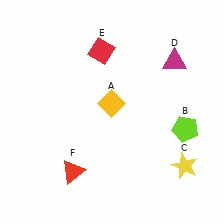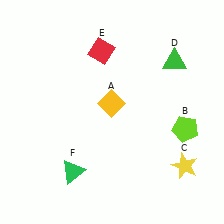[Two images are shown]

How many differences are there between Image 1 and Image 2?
There are 2 differences between the two images.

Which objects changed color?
D changed from magenta to green. F changed from red to green.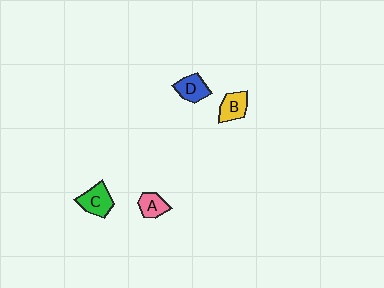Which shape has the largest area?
Shape C (green).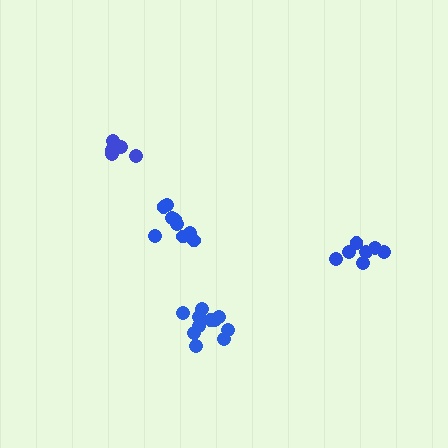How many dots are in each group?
Group 1: 11 dots, Group 2: 9 dots, Group 3: 5 dots, Group 4: 7 dots (32 total).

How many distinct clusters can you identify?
There are 4 distinct clusters.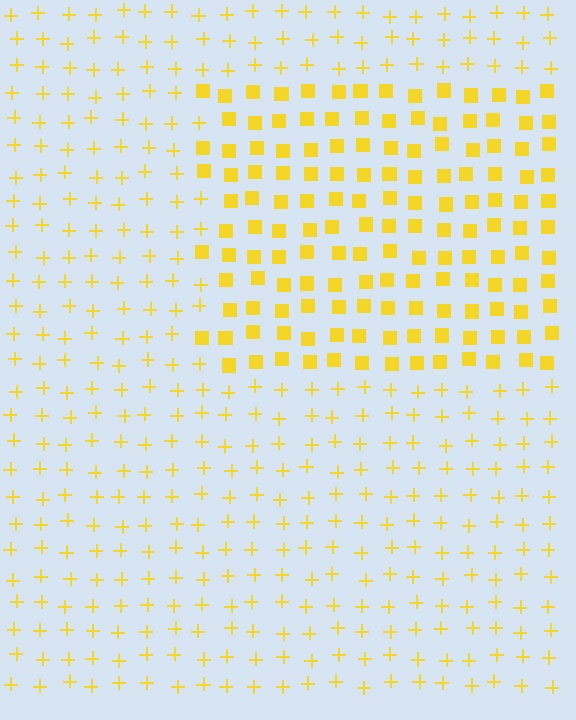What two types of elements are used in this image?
The image uses squares inside the rectangle region and plus signs outside it.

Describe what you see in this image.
The image is filled with small yellow elements arranged in a uniform grid. A rectangle-shaped region contains squares, while the surrounding area contains plus signs. The boundary is defined purely by the change in element shape.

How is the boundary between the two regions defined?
The boundary is defined by a change in element shape: squares inside vs. plus signs outside. All elements share the same color and spacing.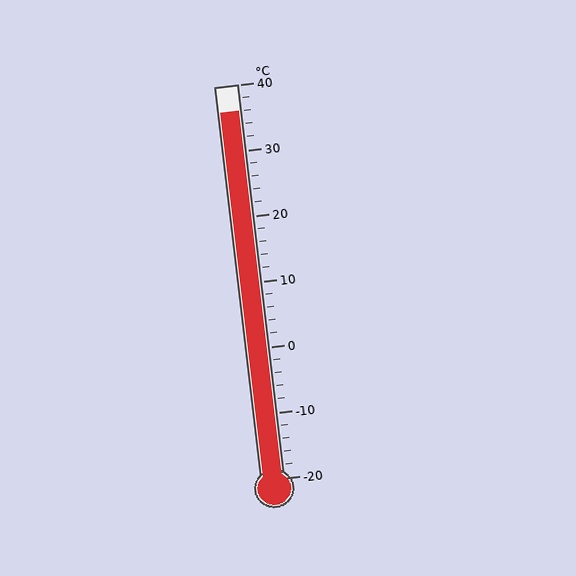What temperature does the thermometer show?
The thermometer shows approximately 36°C.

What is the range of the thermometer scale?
The thermometer scale ranges from -20°C to 40°C.